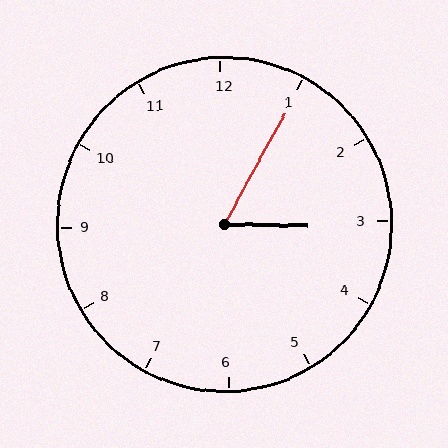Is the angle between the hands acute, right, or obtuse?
It is acute.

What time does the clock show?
3:05.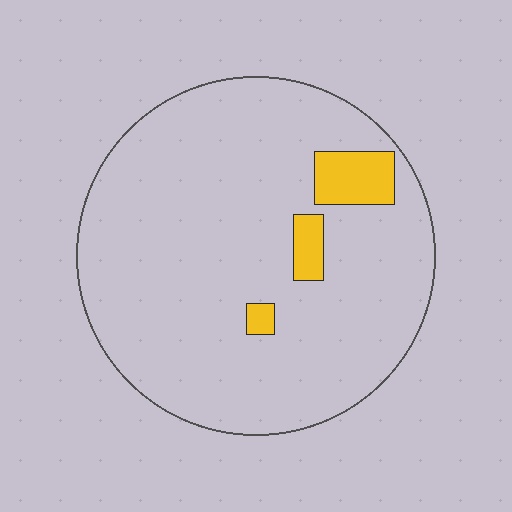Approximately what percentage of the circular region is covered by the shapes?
Approximately 5%.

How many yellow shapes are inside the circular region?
3.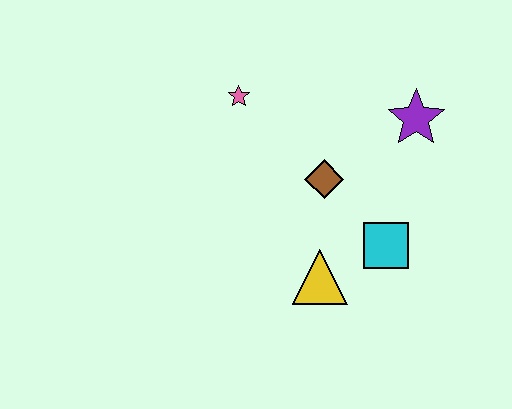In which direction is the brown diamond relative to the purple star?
The brown diamond is to the left of the purple star.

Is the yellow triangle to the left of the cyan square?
Yes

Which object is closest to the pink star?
The brown diamond is closest to the pink star.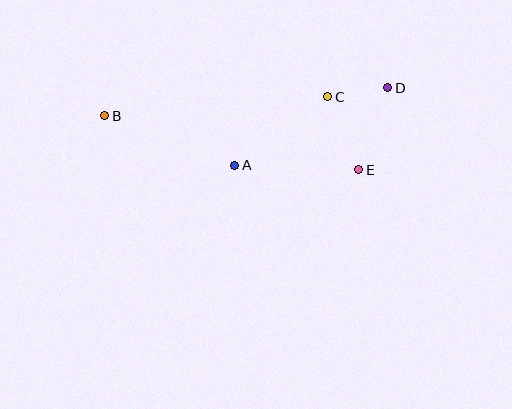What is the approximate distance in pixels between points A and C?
The distance between A and C is approximately 115 pixels.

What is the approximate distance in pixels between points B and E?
The distance between B and E is approximately 260 pixels.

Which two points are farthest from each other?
Points B and D are farthest from each other.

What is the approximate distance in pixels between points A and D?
The distance between A and D is approximately 171 pixels.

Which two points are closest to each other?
Points C and D are closest to each other.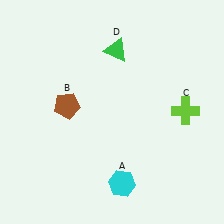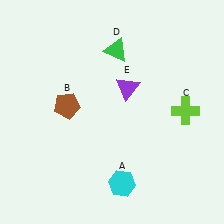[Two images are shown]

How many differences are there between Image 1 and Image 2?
There is 1 difference between the two images.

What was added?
A purple triangle (E) was added in Image 2.